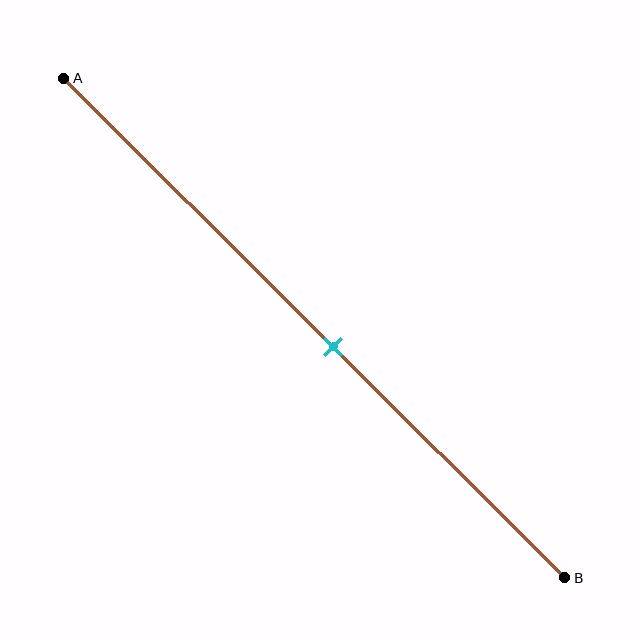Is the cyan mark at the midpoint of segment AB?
No, the mark is at about 55% from A, not at the 50% midpoint.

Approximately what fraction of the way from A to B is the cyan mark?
The cyan mark is approximately 55% of the way from A to B.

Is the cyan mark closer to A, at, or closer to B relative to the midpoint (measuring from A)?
The cyan mark is closer to point B than the midpoint of segment AB.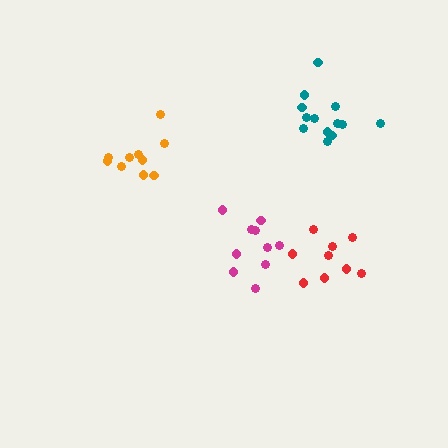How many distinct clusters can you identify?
There are 4 distinct clusters.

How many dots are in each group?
Group 1: 10 dots, Group 2: 13 dots, Group 3: 10 dots, Group 4: 9 dots (42 total).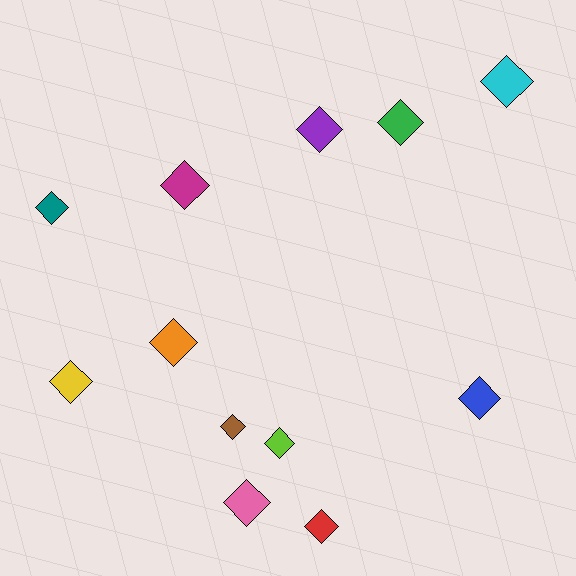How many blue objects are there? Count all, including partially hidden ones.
There is 1 blue object.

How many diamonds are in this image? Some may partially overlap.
There are 12 diamonds.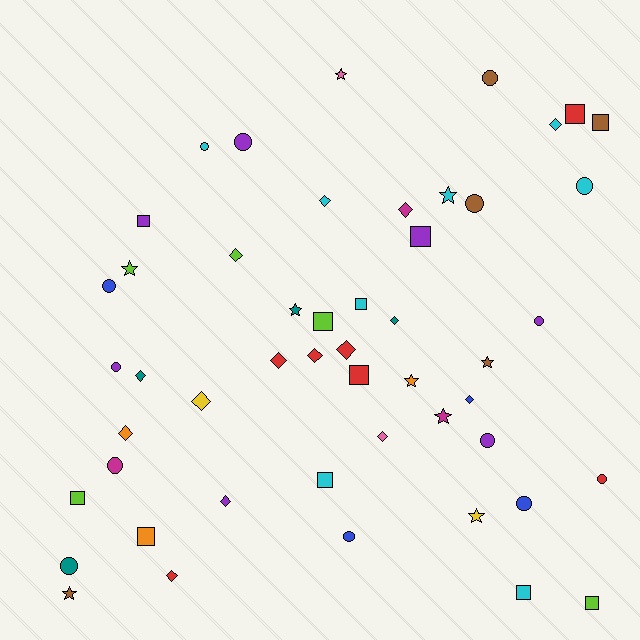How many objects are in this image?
There are 50 objects.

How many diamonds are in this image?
There are 15 diamonds.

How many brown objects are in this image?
There are 5 brown objects.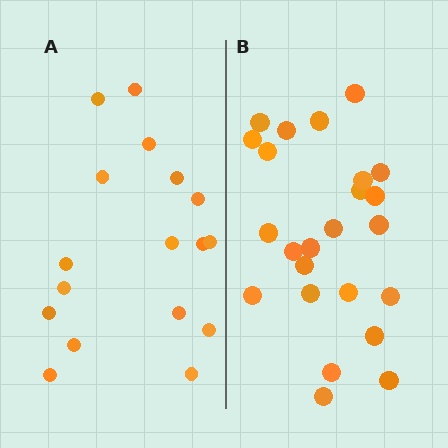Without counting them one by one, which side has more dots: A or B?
Region B (the right region) has more dots.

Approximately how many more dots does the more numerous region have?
Region B has roughly 8 or so more dots than region A.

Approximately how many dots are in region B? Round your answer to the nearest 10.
About 20 dots. (The exact count is 24, which rounds to 20.)